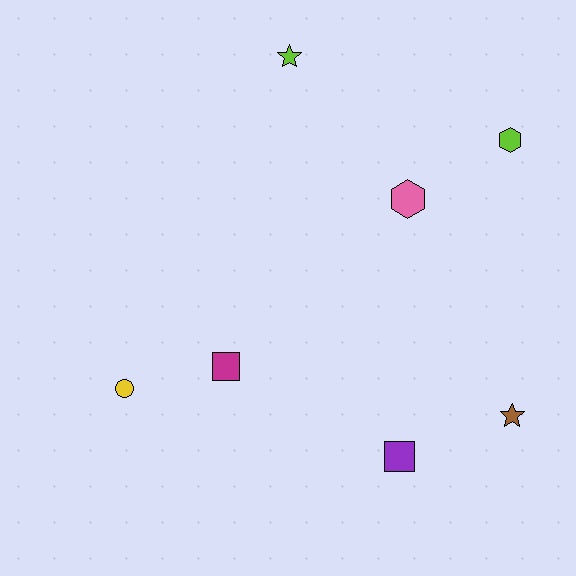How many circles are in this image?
There is 1 circle.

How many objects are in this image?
There are 7 objects.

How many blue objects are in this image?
There are no blue objects.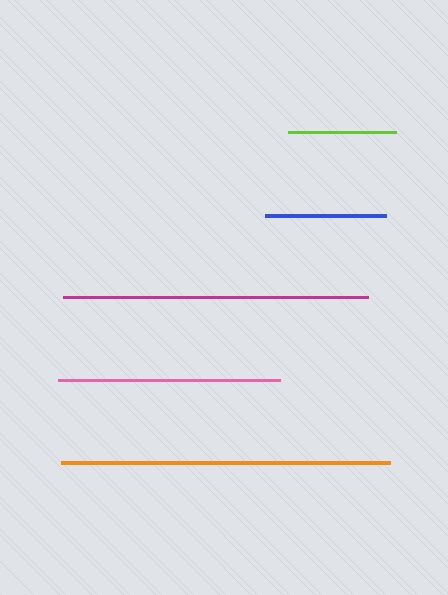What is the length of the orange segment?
The orange segment is approximately 329 pixels long.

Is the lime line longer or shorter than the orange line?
The orange line is longer than the lime line.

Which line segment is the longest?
The orange line is the longest at approximately 329 pixels.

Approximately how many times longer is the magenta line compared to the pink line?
The magenta line is approximately 1.4 times the length of the pink line.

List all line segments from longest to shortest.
From longest to shortest: orange, magenta, pink, blue, lime.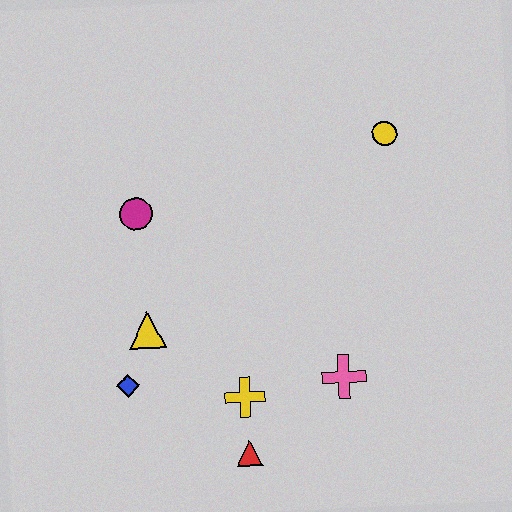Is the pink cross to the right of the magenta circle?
Yes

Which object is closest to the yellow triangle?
The blue diamond is closest to the yellow triangle.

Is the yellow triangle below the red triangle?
No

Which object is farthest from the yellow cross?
The yellow circle is farthest from the yellow cross.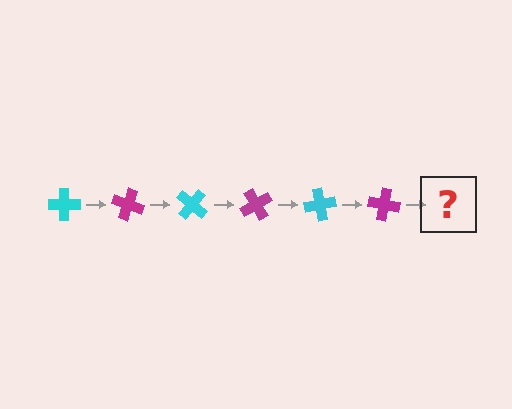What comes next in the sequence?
The next element should be a cyan cross, rotated 120 degrees from the start.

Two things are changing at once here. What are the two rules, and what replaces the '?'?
The two rules are that it rotates 20 degrees each step and the color cycles through cyan and magenta. The '?' should be a cyan cross, rotated 120 degrees from the start.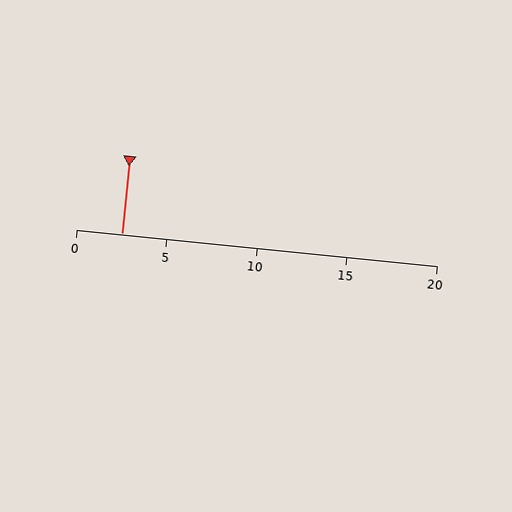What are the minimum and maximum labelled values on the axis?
The axis runs from 0 to 20.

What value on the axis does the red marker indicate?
The marker indicates approximately 2.5.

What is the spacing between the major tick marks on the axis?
The major ticks are spaced 5 apart.